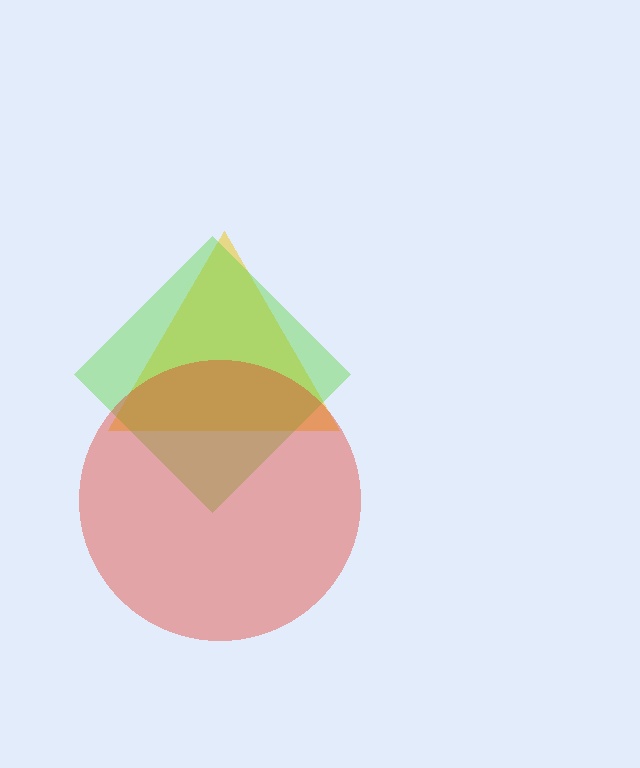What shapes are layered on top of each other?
The layered shapes are: a yellow triangle, a lime diamond, a red circle.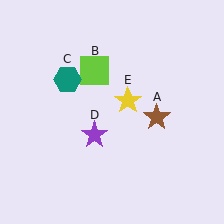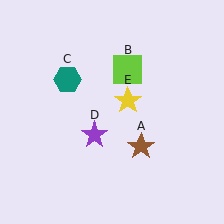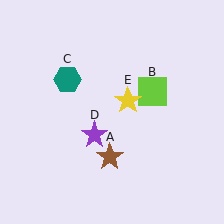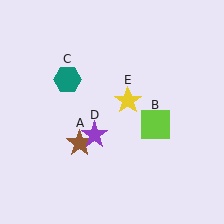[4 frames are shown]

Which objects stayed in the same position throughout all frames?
Teal hexagon (object C) and purple star (object D) and yellow star (object E) remained stationary.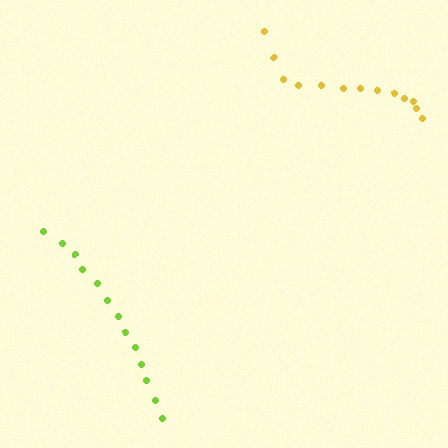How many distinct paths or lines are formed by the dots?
There are 2 distinct paths.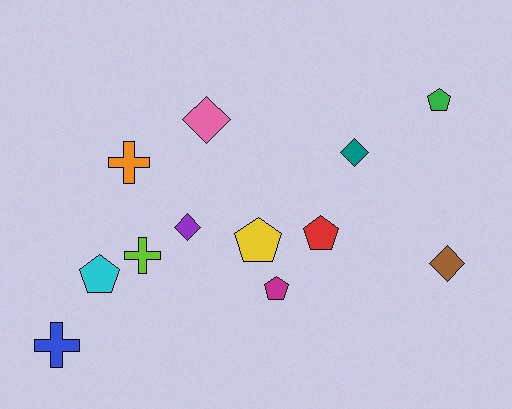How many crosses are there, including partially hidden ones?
There are 3 crosses.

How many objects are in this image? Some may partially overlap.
There are 12 objects.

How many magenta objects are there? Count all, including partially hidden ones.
There is 1 magenta object.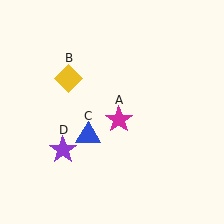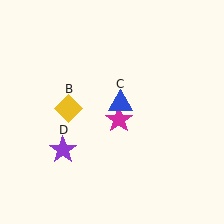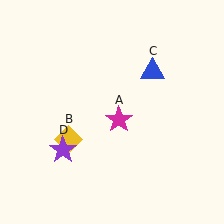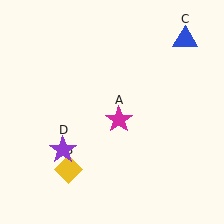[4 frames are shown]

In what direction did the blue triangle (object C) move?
The blue triangle (object C) moved up and to the right.